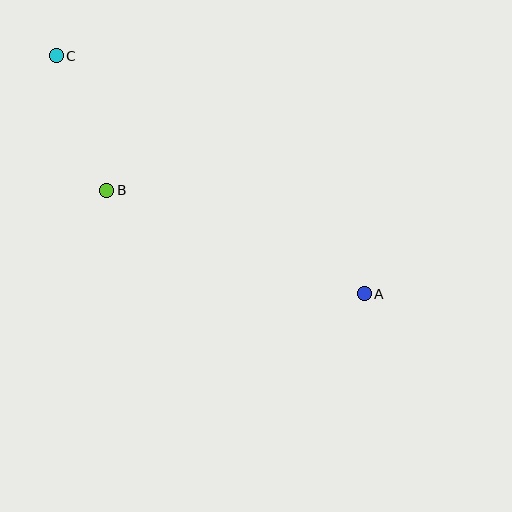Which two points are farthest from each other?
Points A and C are farthest from each other.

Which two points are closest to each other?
Points B and C are closest to each other.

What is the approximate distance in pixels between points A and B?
The distance between A and B is approximately 278 pixels.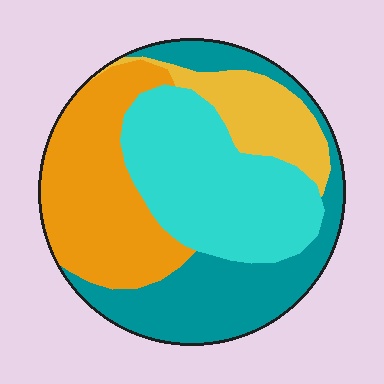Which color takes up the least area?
Yellow, at roughly 15%.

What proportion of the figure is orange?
Orange takes up about one quarter (1/4) of the figure.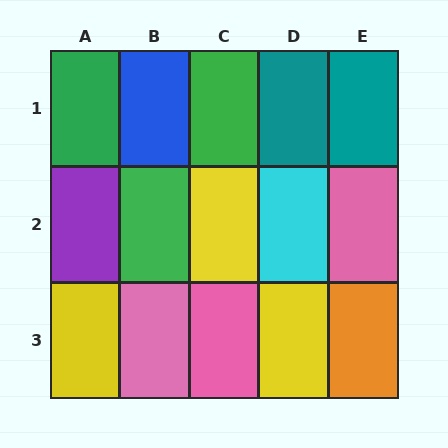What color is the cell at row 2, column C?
Yellow.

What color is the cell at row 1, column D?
Teal.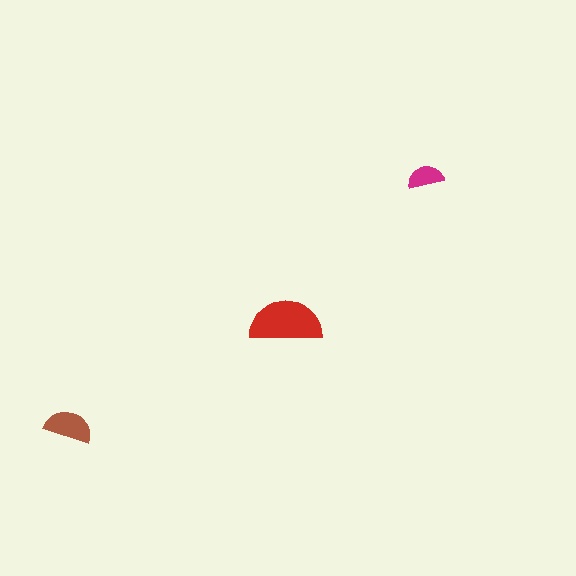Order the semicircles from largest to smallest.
the red one, the brown one, the magenta one.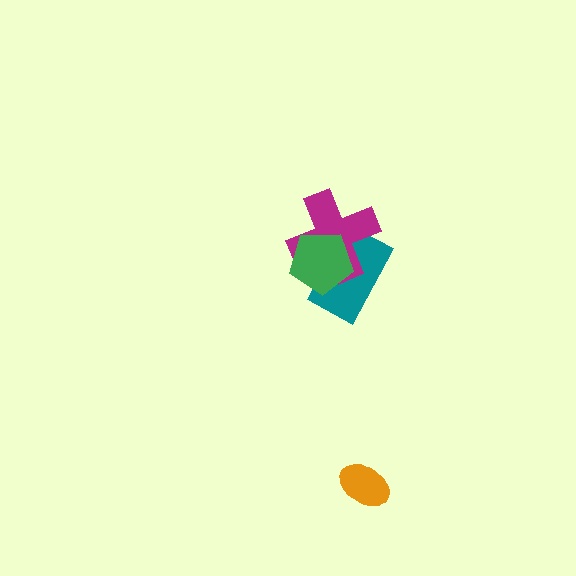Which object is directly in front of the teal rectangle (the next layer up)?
The magenta cross is directly in front of the teal rectangle.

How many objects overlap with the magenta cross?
2 objects overlap with the magenta cross.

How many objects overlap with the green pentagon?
2 objects overlap with the green pentagon.